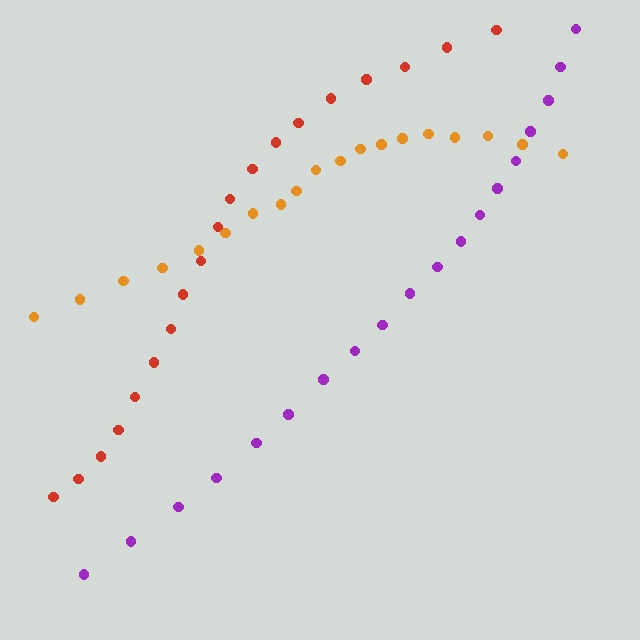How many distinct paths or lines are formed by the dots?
There are 3 distinct paths.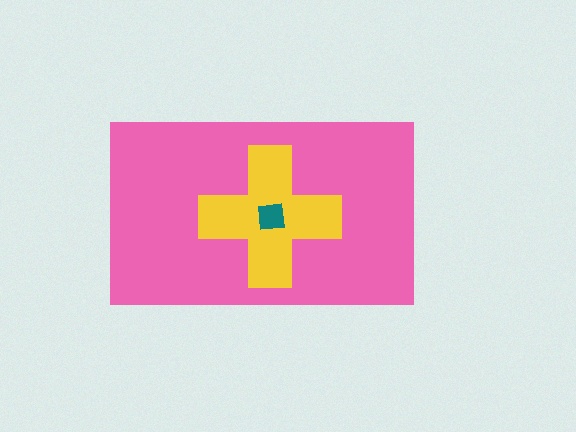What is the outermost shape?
The pink rectangle.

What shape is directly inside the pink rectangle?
The yellow cross.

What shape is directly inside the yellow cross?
The teal square.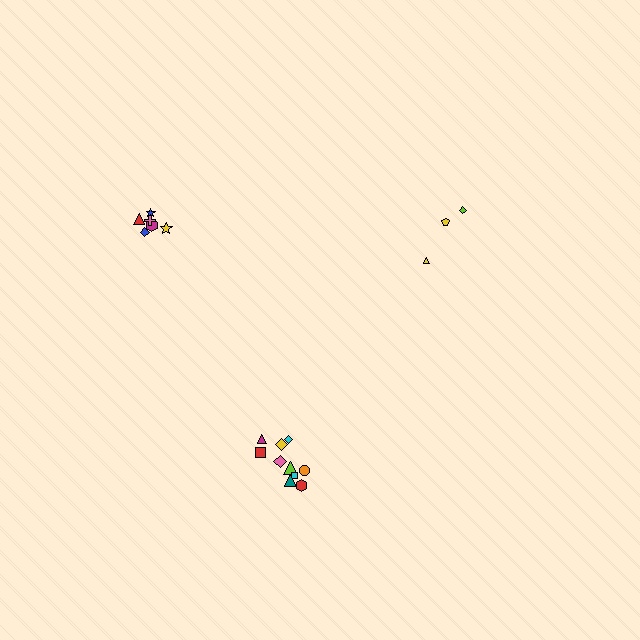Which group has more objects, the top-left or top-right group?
The top-left group.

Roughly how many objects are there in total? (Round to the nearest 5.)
Roughly 20 objects in total.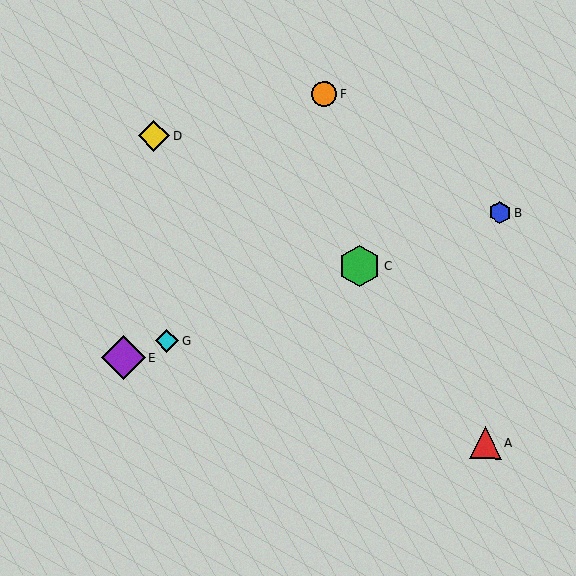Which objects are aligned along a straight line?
Objects B, C, E, G are aligned along a straight line.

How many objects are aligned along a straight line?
4 objects (B, C, E, G) are aligned along a straight line.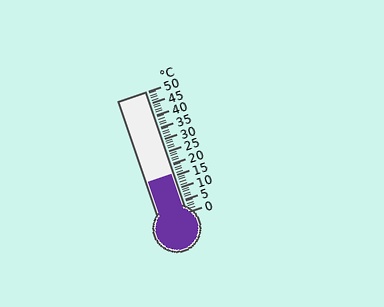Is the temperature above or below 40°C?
The temperature is below 40°C.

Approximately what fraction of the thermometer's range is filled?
The thermometer is filled to approximately 30% of its range.